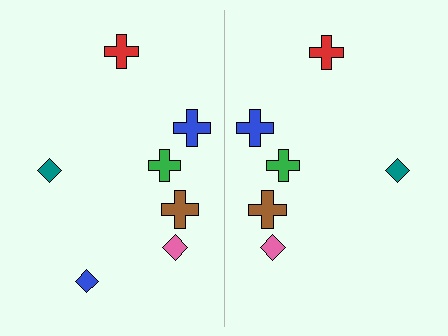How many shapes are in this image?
There are 13 shapes in this image.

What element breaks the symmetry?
A blue diamond is missing from the right side.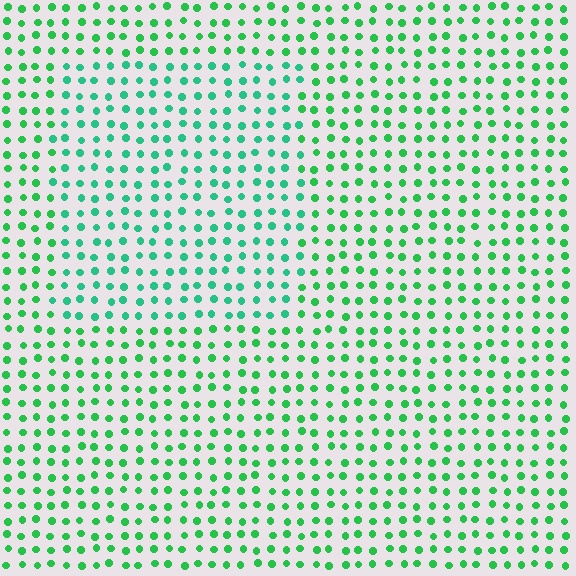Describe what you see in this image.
The image is filled with small green elements in a uniform arrangement. A rectangle-shaped region is visible where the elements are tinted to a slightly different hue, forming a subtle color boundary.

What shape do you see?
I see a rectangle.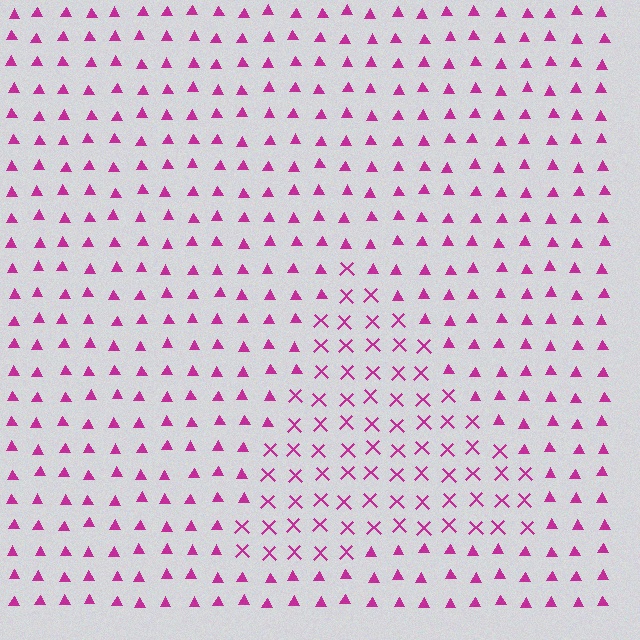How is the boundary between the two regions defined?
The boundary is defined by a change in element shape: X marks inside vs. triangles outside. All elements share the same color and spacing.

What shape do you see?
I see a triangle.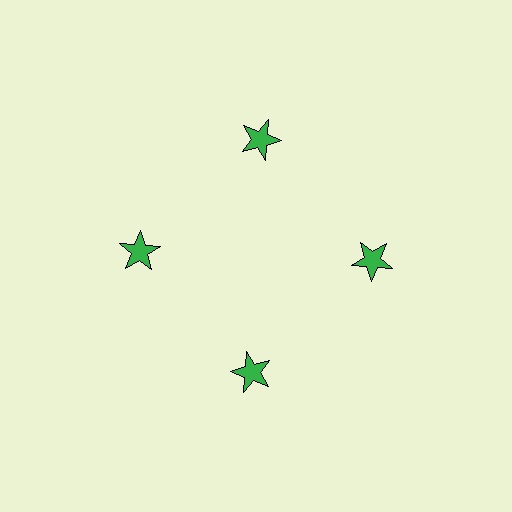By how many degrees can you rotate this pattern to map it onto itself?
The pattern maps onto itself every 90 degrees of rotation.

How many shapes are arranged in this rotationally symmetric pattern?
There are 4 shapes, arranged in 4 groups of 1.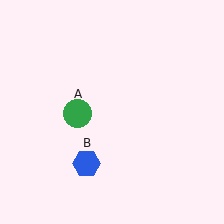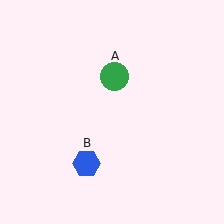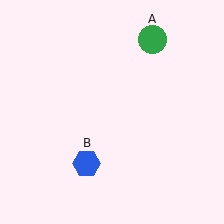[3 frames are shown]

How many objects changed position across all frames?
1 object changed position: green circle (object A).